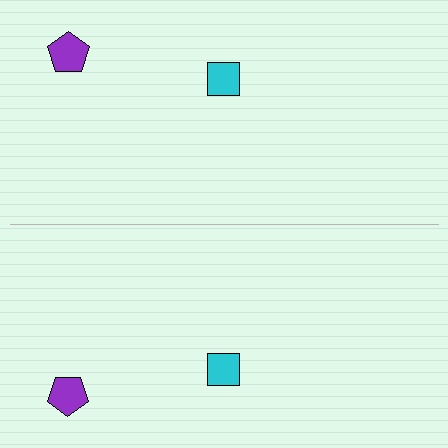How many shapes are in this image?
There are 4 shapes in this image.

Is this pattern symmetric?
Yes, this pattern has bilateral (reflection) symmetry.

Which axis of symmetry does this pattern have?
The pattern has a horizontal axis of symmetry running through the center of the image.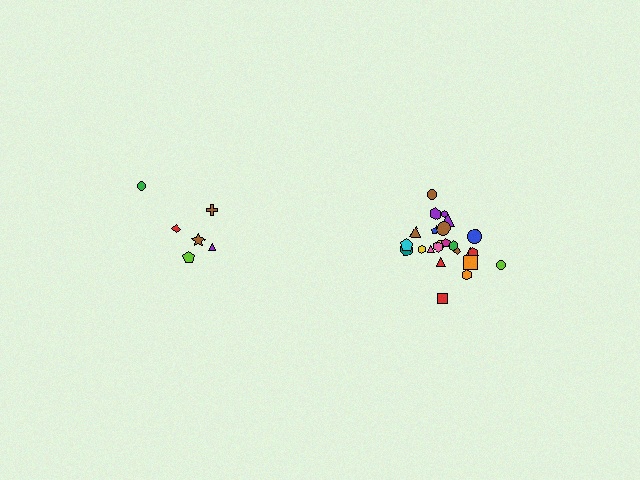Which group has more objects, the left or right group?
The right group.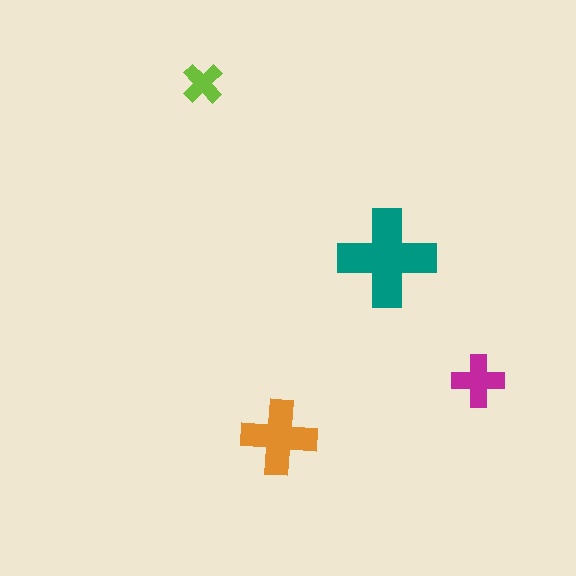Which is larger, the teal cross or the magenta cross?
The teal one.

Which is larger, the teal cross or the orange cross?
The teal one.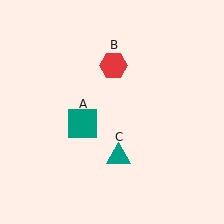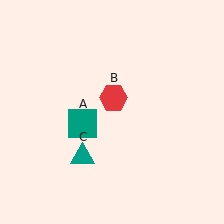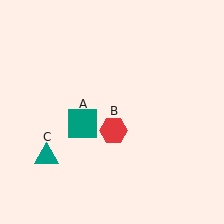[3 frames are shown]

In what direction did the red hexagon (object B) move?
The red hexagon (object B) moved down.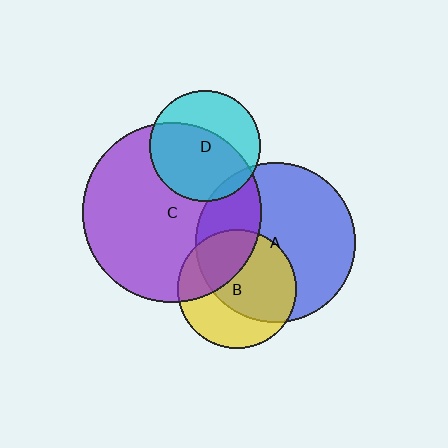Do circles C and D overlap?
Yes.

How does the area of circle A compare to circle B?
Approximately 1.8 times.